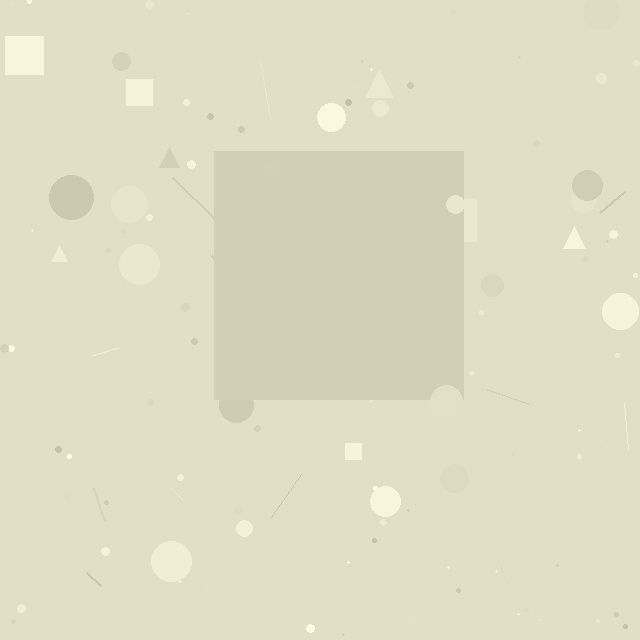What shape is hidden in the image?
A square is hidden in the image.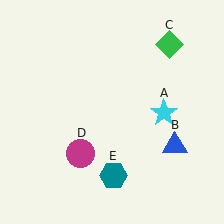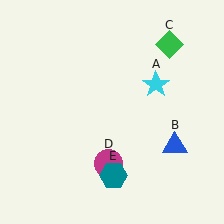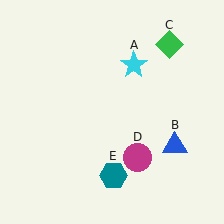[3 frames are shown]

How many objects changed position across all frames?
2 objects changed position: cyan star (object A), magenta circle (object D).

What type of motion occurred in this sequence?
The cyan star (object A), magenta circle (object D) rotated counterclockwise around the center of the scene.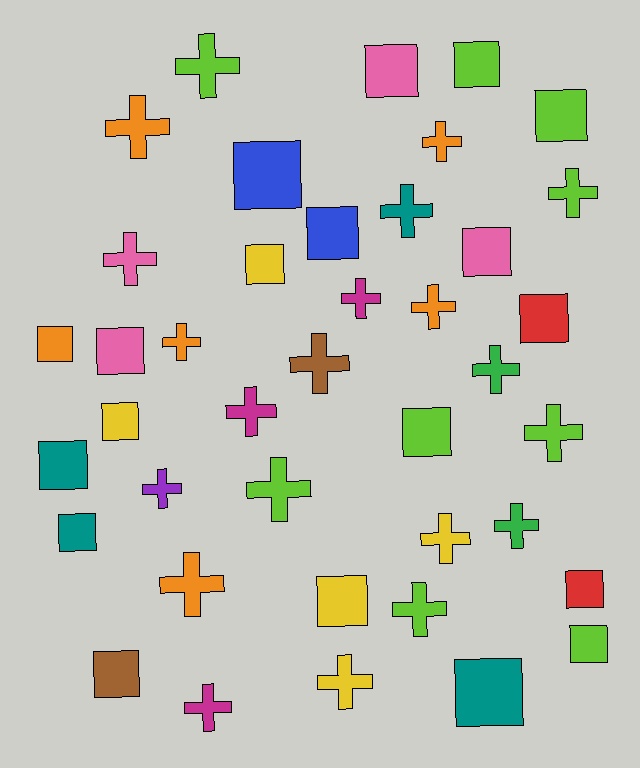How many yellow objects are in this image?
There are 5 yellow objects.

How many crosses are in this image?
There are 21 crosses.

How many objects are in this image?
There are 40 objects.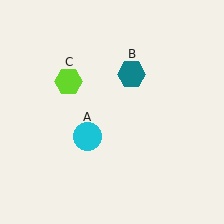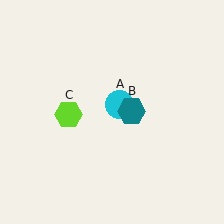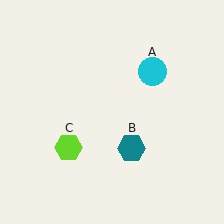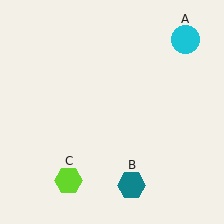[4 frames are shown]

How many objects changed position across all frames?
3 objects changed position: cyan circle (object A), teal hexagon (object B), lime hexagon (object C).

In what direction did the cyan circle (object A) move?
The cyan circle (object A) moved up and to the right.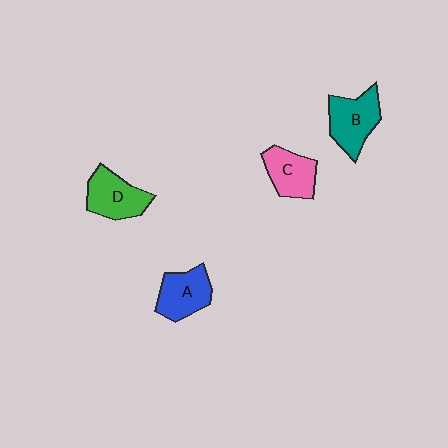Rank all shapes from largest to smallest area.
From largest to smallest: B (teal), D (green), A (blue), C (pink).